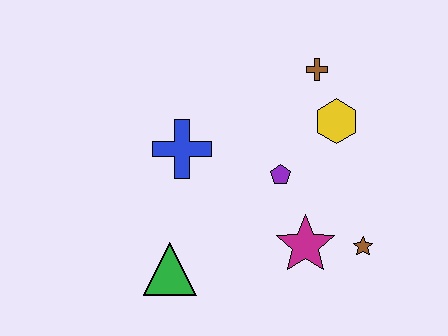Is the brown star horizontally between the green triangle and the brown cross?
No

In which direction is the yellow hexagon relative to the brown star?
The yellow hexagon is above the brown star.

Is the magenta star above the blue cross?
No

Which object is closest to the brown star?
The magenta star is closest to the brown star.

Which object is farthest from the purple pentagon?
The green triangle is farthest from the purple pentagon.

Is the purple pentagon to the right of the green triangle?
Yes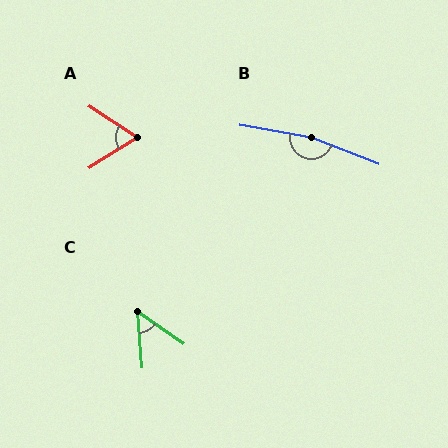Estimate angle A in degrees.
Approximately 66 degrees.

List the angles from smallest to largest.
C (50°), A (66°), B (168°).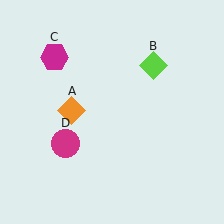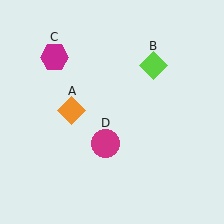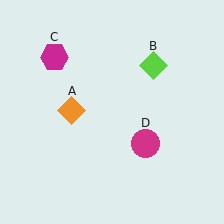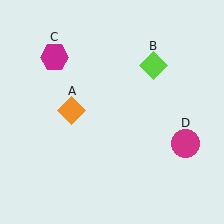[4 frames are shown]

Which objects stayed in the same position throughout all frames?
Orange diamond (object A) and lime diamond (object B) and magenta hexagon (object C) remained stationary.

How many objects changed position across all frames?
1 object changed position: magenta circle (object D).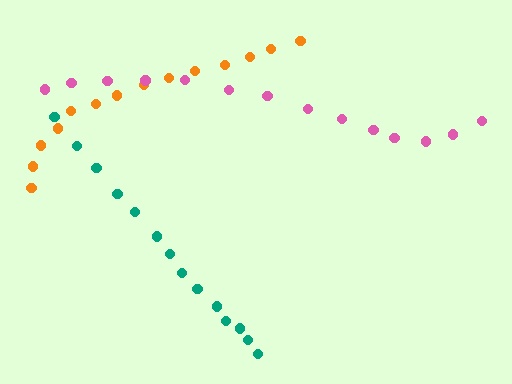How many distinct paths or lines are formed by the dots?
There are 3 distinct paths.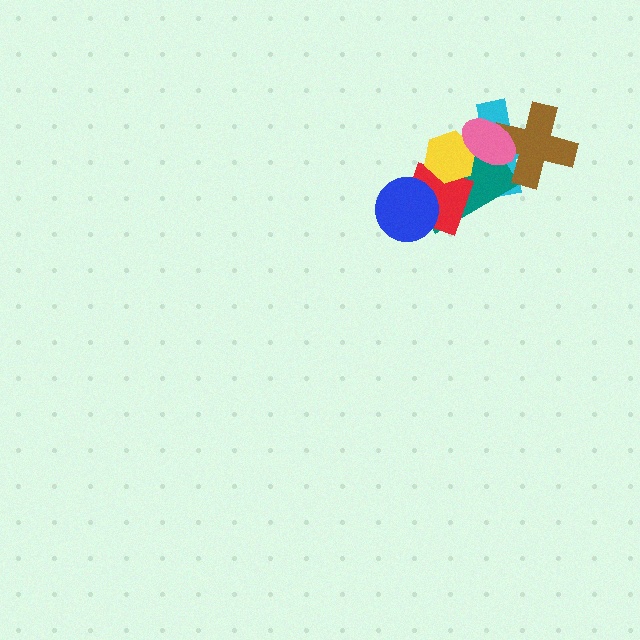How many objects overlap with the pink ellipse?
4 objects overlap with the pink ellipse.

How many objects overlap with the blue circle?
2 objects overlap with the blue circle.